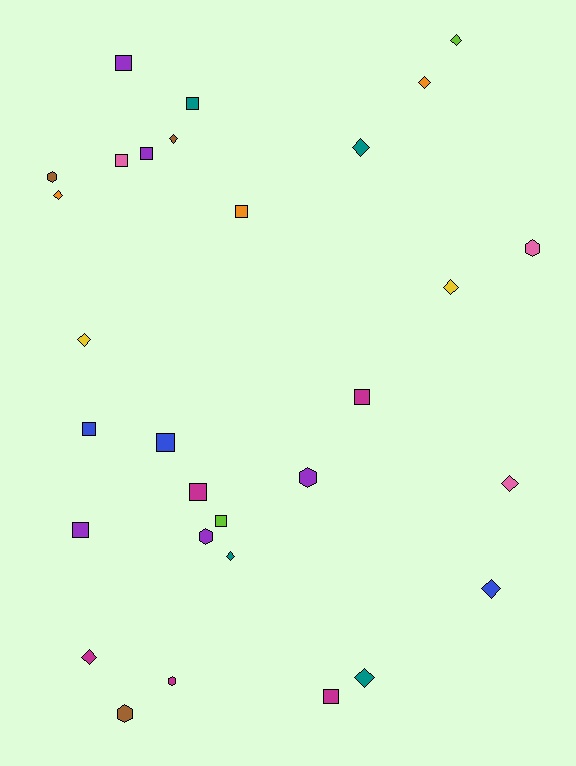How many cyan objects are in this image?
There are no cyan objects.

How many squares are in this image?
There are 12 squares.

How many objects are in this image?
There are 30 objects.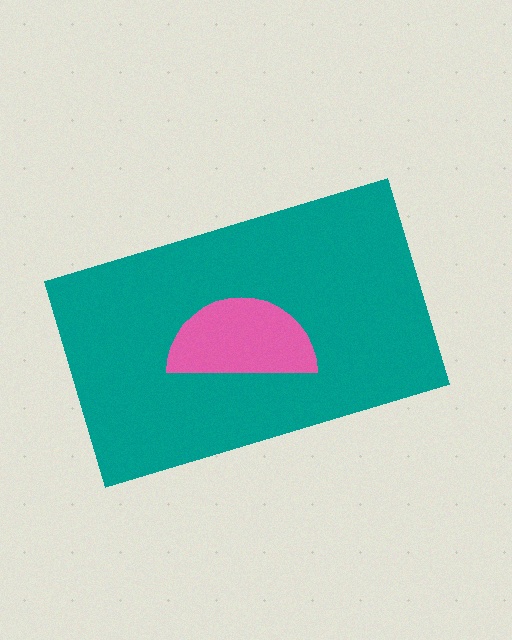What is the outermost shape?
The teal rectangle.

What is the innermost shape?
The pink semicircle.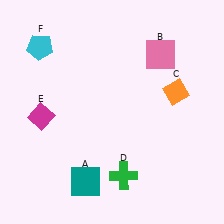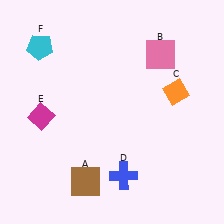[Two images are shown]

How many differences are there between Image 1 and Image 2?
There are 2 differences between the two images.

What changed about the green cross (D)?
In Image 1, D is green. In Image 2, it changed to blue.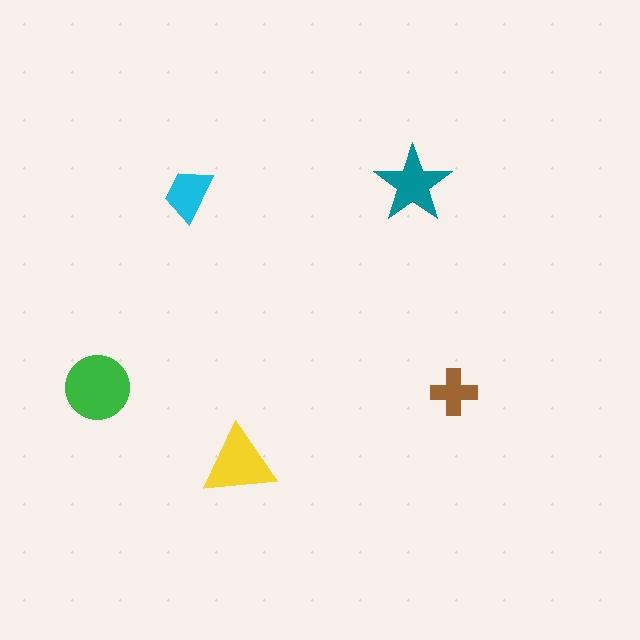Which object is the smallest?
The brown cross.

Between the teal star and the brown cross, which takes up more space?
The teal star.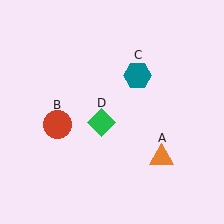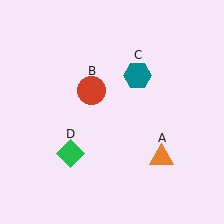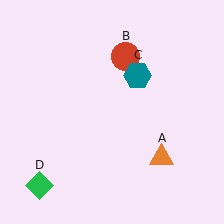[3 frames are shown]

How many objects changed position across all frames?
2 objects changed position: red circle (object B), green diamond (object D).